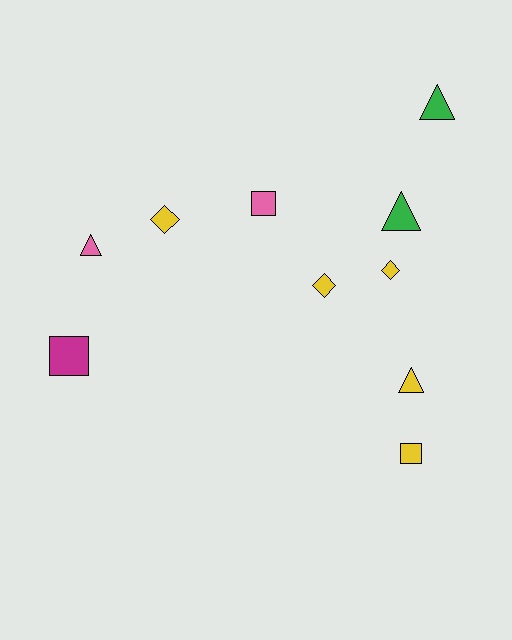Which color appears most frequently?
Yellow, with 5 objects.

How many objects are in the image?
There are 10 objects.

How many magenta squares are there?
There is 1 magenta square.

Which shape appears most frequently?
Triangle, with 4 objects.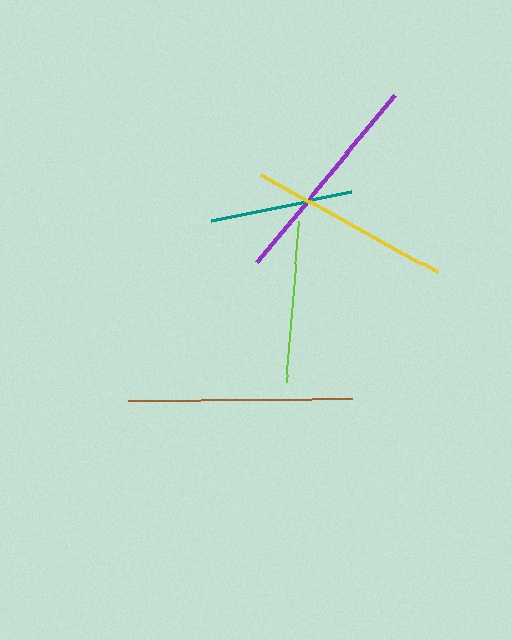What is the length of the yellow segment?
The yellow segment is approximately 203 pixels long.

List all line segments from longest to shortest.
From longest to shortest: brown, purple, yellow, lime, teal.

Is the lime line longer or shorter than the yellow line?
The yellow line is longer than the lime line.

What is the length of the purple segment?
The purple segment is approximately 217 pixels long.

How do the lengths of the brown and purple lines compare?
The brown and purple lines are approximately the same length.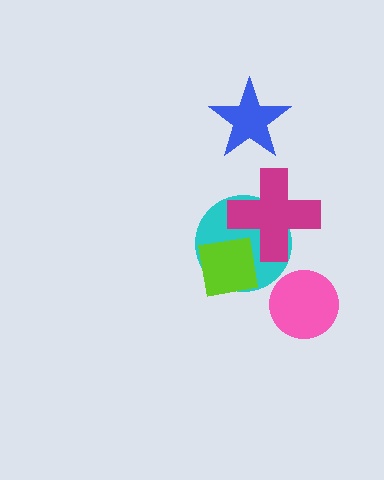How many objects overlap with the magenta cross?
2 objects overlap with the magenta cross.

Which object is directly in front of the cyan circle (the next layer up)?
The lime square is directly in front of the cyan circle.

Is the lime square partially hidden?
Yes, it is partially covered by another shape.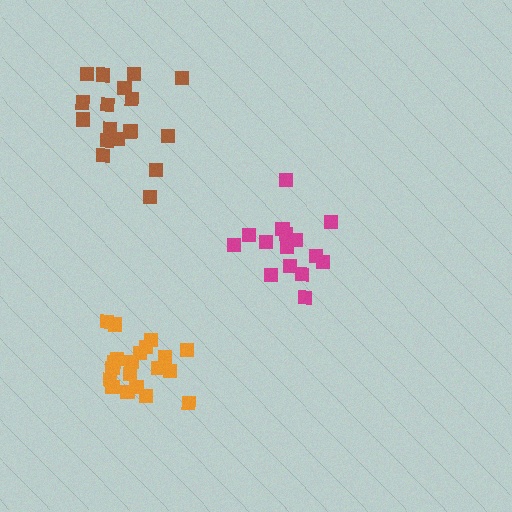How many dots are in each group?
Group 1: 15 dots, Group 2: 20 dots, Group 3: 18 dots (53 total).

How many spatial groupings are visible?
There are 3 spatial groupings.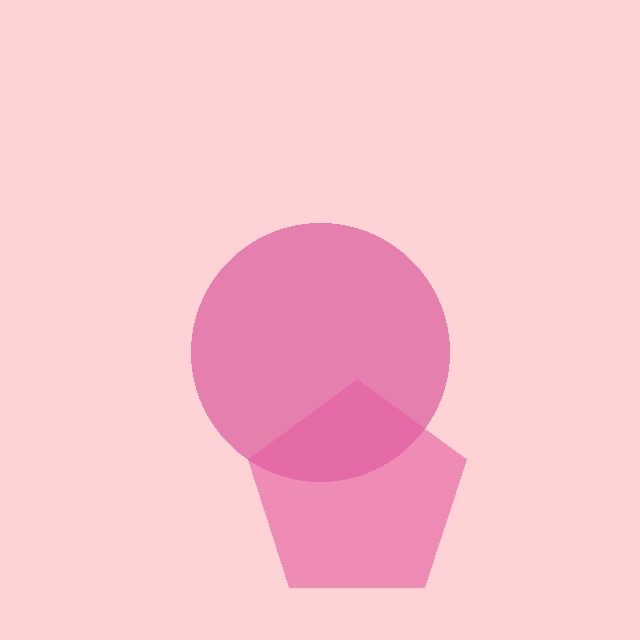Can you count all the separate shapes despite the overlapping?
Yes, there are 2 separate shapes.